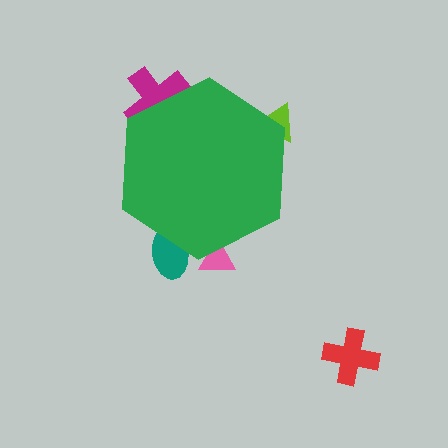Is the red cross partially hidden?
No, the red cross is fully visible.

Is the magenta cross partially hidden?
Yes, the magenta cross is partially hidden behind the green hexagon.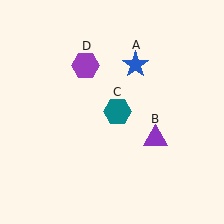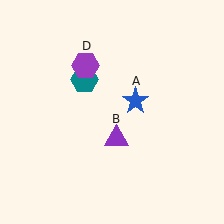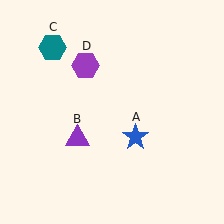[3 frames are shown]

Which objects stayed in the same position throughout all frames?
Purple hexagon (object D) remained stationary.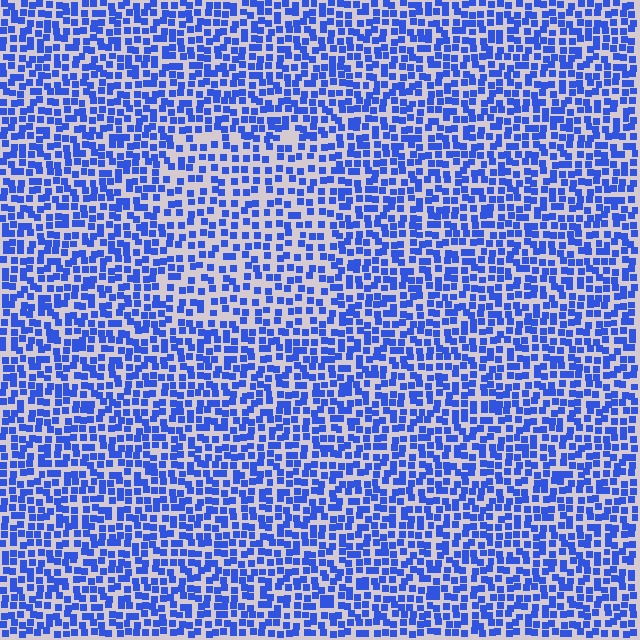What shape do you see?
I see a rectangle.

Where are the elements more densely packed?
The elements are more densely packed outside the rectangle boundary.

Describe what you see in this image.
The image contains small blue elements arranged at two different densities. A rectangle-shaped region is visible where the elements are less densely packed than the surrounding area.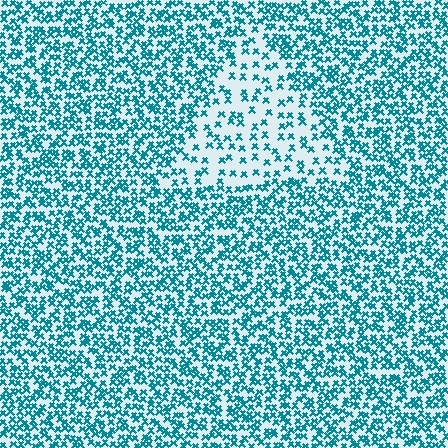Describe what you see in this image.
The image contains small teal elements arranged at two different densities. A triangle-shaped region is visible where the elements are less densely packed than the surrounding area.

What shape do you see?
I see a triangle.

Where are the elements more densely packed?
The elements are more densely packed outside the triangle boundary.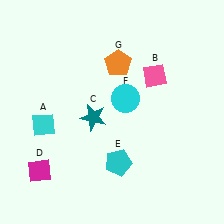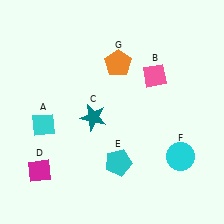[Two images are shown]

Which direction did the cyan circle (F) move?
The cyan circle (F) moved down.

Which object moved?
The cyan circle (F) moved down.